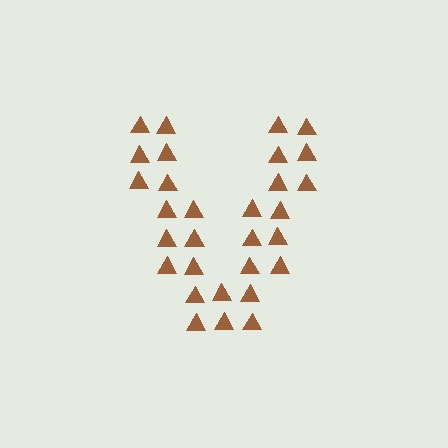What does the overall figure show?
The overall figure shows the letter V.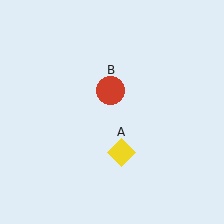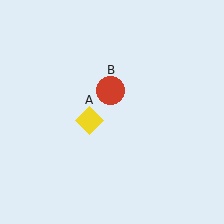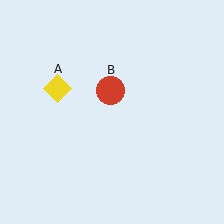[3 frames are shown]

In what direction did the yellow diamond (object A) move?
The yellow diamond (object A) moved up and to the left.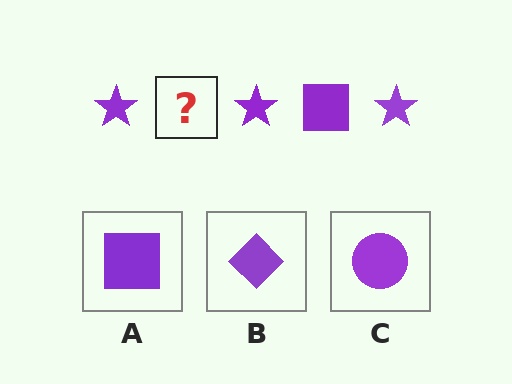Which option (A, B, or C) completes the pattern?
A.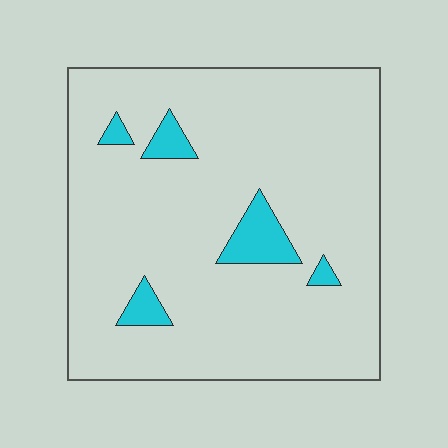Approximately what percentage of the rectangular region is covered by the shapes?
Approximately 10%.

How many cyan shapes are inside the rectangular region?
5.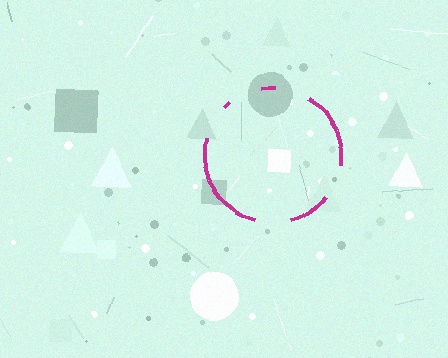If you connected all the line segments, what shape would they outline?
They would outline a circle.